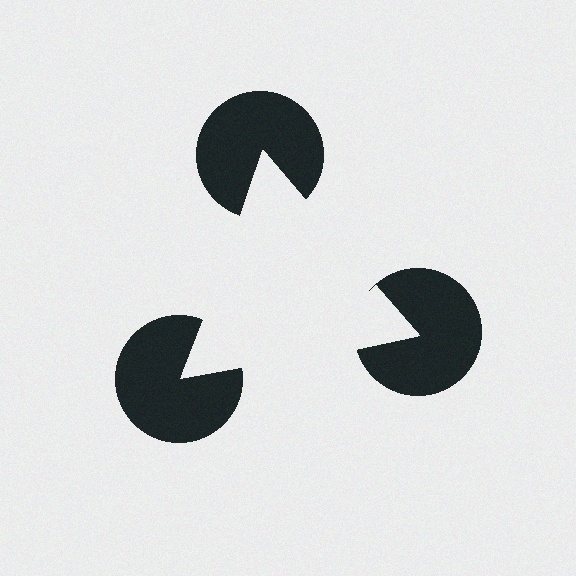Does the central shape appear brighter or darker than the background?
It typically appears slightly brighter than the background, even though no actual brightness change is drawn.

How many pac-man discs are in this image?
There are 3 — one at each vertex of the illusory triangle.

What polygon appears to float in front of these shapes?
An illusory triangle — its edges are inferred from the aligned wedge cuts in the pac-man discs, not physically drawn.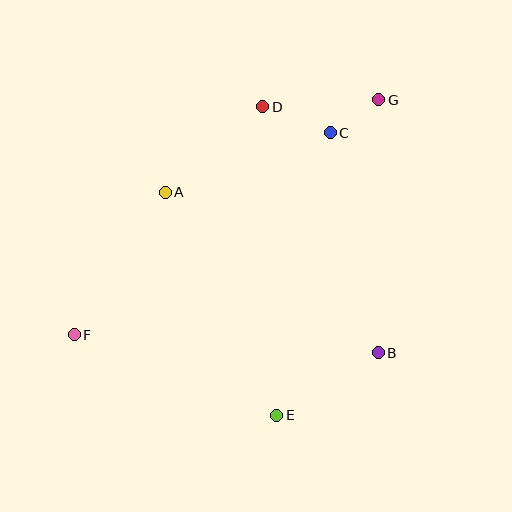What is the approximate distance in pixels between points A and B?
The distance between A and B is approximately 267 pixels.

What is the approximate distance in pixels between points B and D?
The distance between B and D is approximately 272 pixels.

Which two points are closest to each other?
Points C and G are closest to each other.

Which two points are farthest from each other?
Points F and G are farthest from each other.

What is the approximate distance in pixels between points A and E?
The distance between A and E is approximately 249 pixels.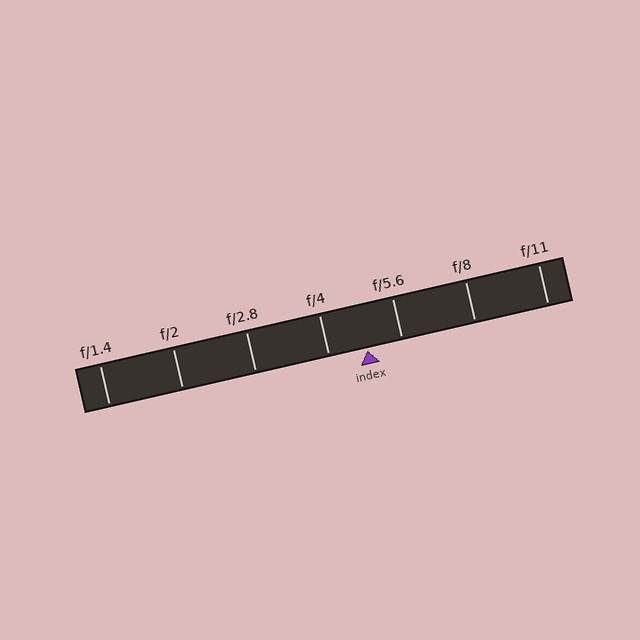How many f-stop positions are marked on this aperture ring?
There are 7 f-stop positions marked.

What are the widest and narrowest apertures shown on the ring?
The widest aperture shown is f/1.4 and the narrowest is f/11.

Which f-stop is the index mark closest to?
The index mark is closest to f/5.6.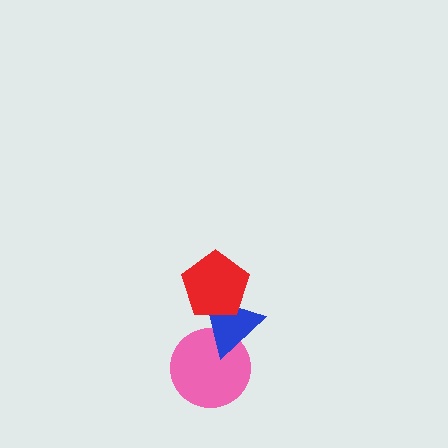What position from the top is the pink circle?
The pink circle is 3rd from the top.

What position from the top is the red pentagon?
The red pentagon is 1st from the top.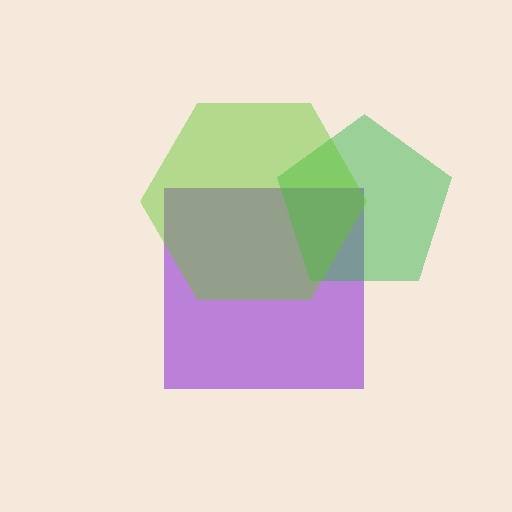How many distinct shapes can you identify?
There are 3 distinct shapes: a purple square, a green pentagon, a lime hexagon.